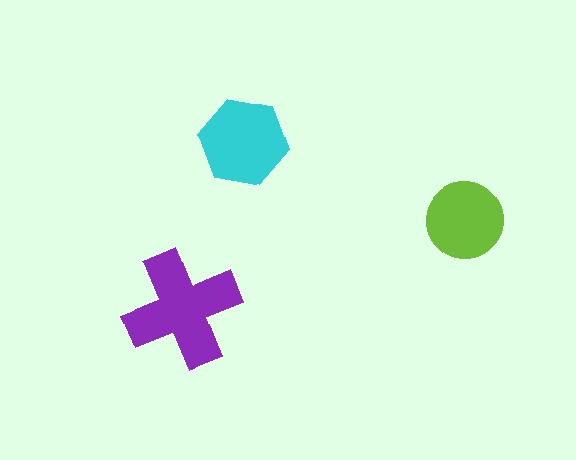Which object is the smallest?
The lime circle.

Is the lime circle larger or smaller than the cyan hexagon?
Smaller.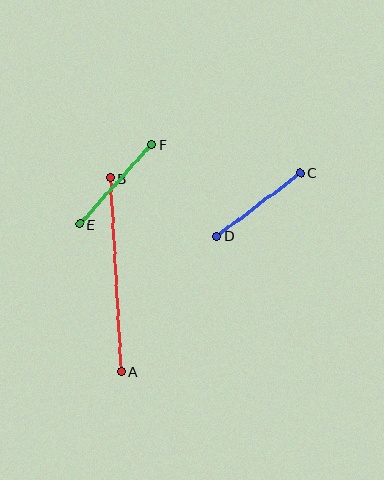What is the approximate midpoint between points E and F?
The midpoint is at approximately (116, 184) pixels.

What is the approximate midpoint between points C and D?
The midpoint is at approximately (259, 204) pixels.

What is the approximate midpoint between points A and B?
The midpoint is at approximately (116, 275) pixels.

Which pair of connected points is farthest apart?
Points A and B are farthest apart.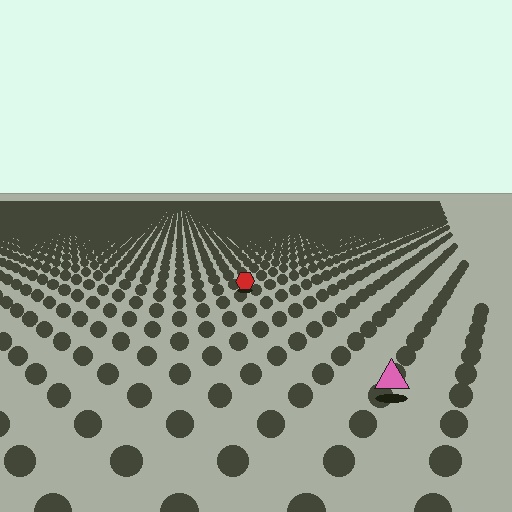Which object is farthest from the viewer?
The red hexagon is farthest from the viewer. It appears smaller and the ground texture around it is denser.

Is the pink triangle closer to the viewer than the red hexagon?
Yes. The pink triangle is closer — you can tell from the texture gradient: the ground texture is coarser near it.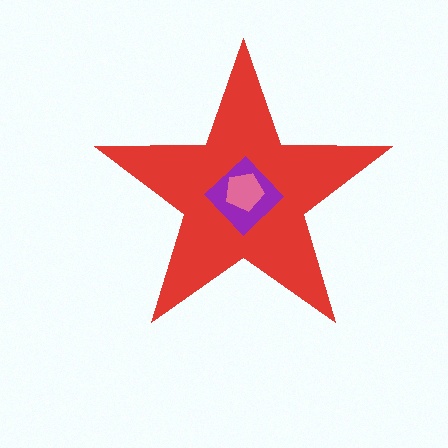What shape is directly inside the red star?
The purple diamond.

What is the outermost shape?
The red star.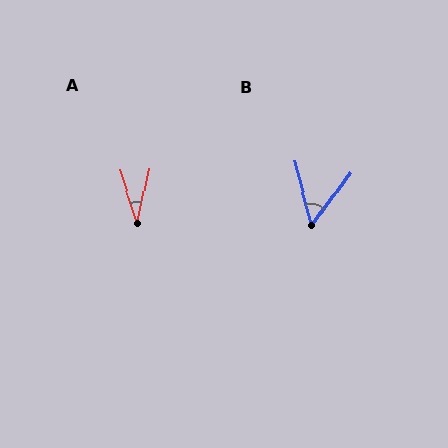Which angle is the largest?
B, at approximately 51 degrees.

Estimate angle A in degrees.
Approximately 31 degrees.